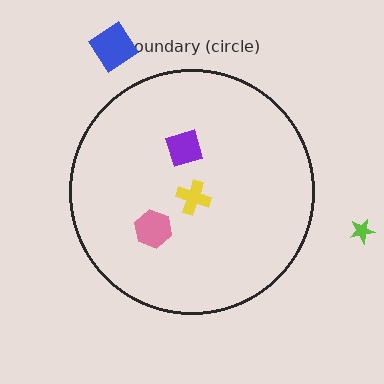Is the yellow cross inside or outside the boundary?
Inside.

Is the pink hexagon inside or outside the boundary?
Inside.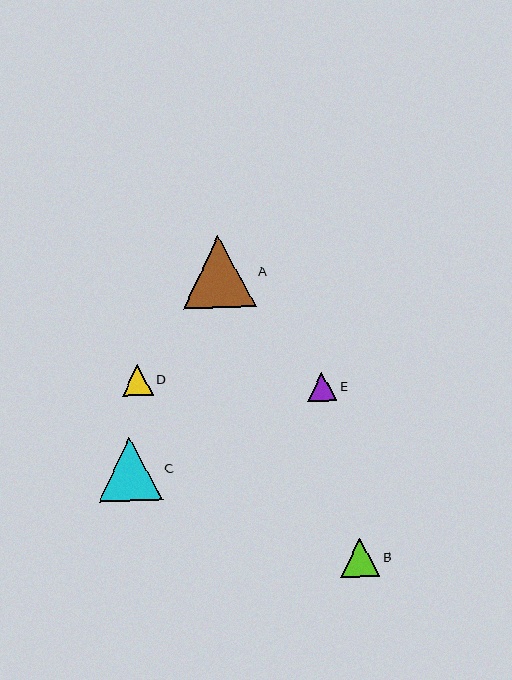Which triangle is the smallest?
Triangle E is the smallest with a size of approximately 29 pixels.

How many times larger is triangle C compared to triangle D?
Triangle C is approximately 2.1 times the size of triangle D.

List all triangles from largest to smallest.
From largest to smallest: A, C, B, D, E.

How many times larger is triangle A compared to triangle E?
Triangle A is approximately 2.5 times the size of triangle E.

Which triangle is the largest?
Triangle A is the largest with a size of approximately 73 pixels.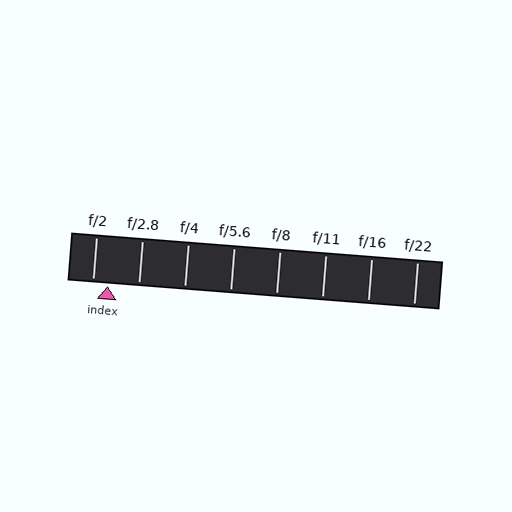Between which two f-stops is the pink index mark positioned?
The index mark is between f/2 and f/2.8.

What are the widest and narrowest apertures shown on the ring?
The widest aperture shown is f/2 and the narrowest is f/22.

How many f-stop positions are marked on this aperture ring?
There are 8 f-stop positions marked.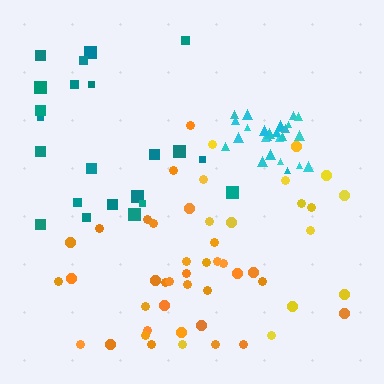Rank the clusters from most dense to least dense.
cyan, orange, teal, yellow.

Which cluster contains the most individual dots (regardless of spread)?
Orange (35).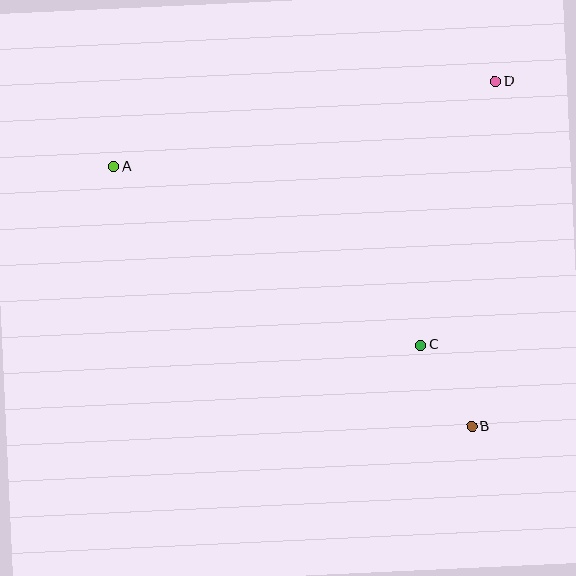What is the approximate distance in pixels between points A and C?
The distance between A and C is approximately 355 pixels.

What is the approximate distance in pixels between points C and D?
The distance between C and D is approximately 274 pixels.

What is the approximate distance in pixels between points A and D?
The distance between A and D is approximately 391 pixels.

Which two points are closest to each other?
Points B and C are closest to each other.